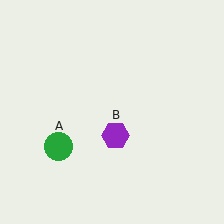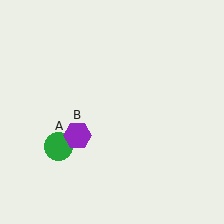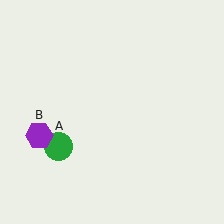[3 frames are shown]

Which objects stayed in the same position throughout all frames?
Green circle (object A) remained stationary.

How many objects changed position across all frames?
1 object changed position: purple hexagon (object B).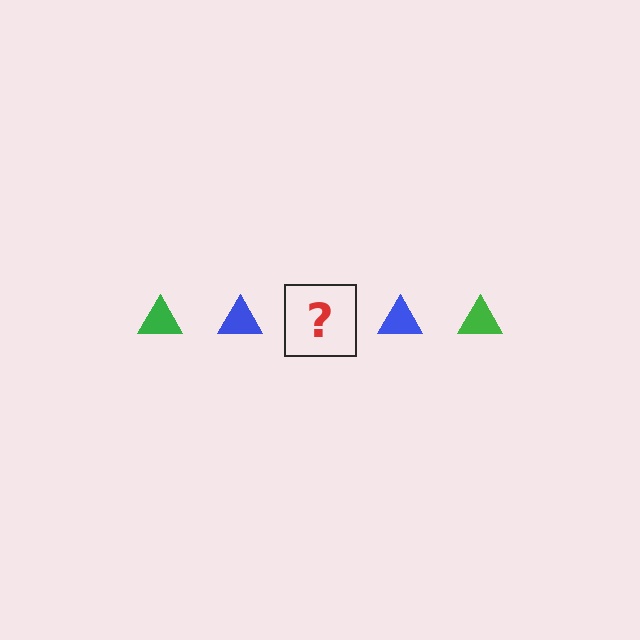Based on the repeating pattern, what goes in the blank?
The blank should be a green triangle.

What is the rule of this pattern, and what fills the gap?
The rule is that the pattern cycles through green, blue triangles. The gap should be filled with a green triangle.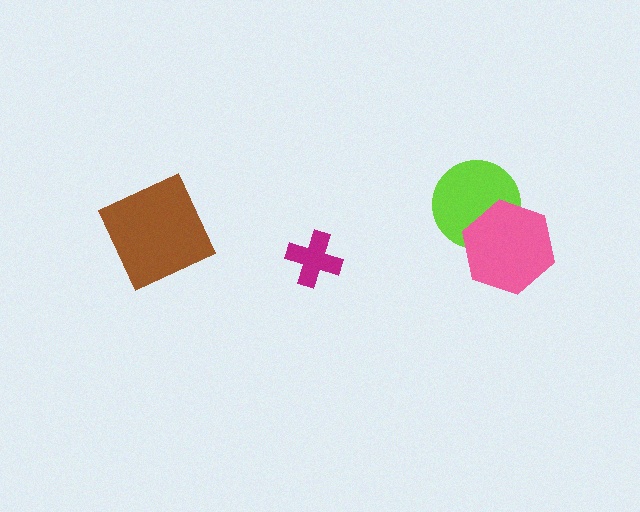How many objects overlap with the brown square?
0 objects overlap with the brown square.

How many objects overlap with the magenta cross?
0 objects overlap with the magenta cross.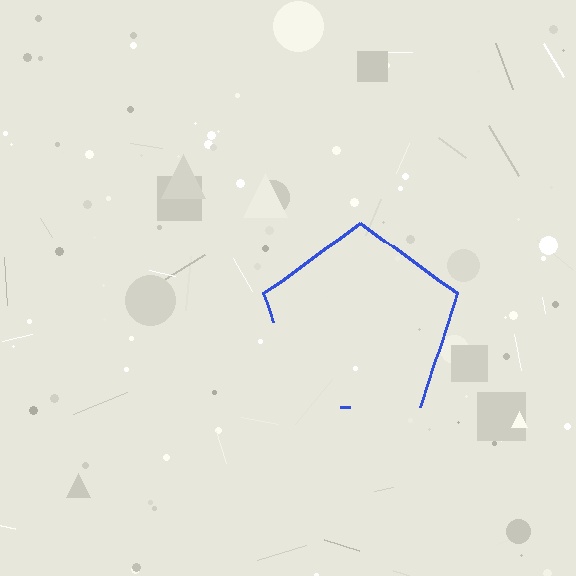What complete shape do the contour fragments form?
The contour fragments form a pentagon.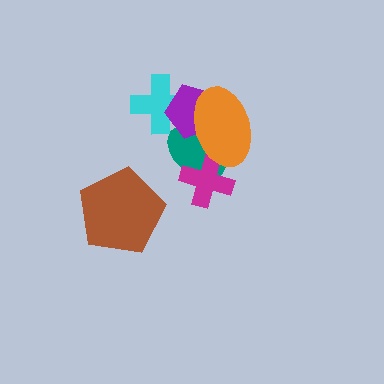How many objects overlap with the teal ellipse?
3 objects overlap with the teal ellipse.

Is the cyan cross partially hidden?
Yes, it is partially covered by another shape.